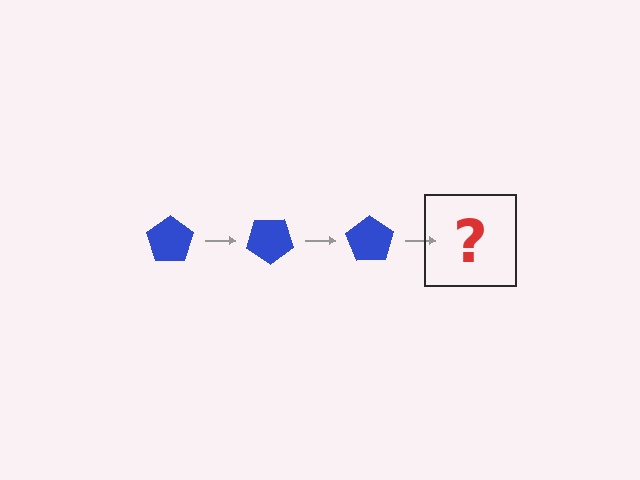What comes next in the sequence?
The next element should be a blue pentagon rotated 105 degrees.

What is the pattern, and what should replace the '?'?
The pattern is that the pentagon rotates 35 degrees each step. The '?' should be a blue pentagon rotated 105 degrees.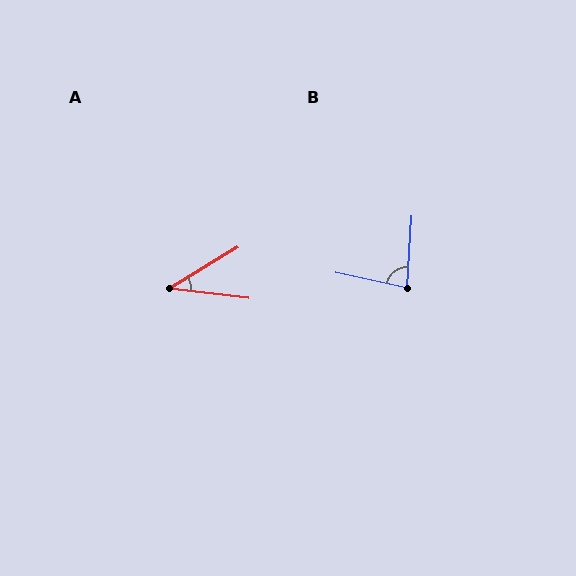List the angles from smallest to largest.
A (38°), B (81°).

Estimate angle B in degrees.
Approximately 81 degrees.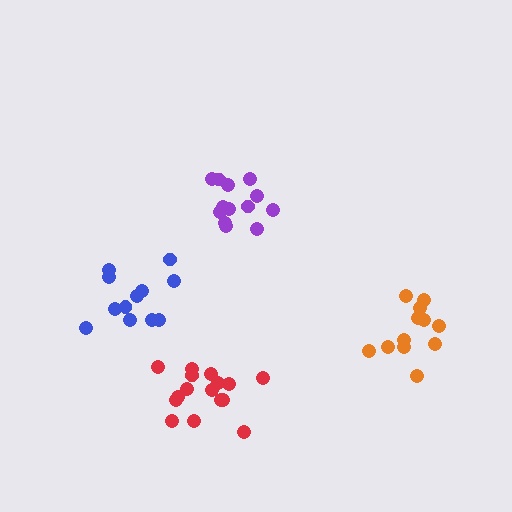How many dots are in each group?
Group 1: 16 dots, Group 2: 12 dots, Group 3: 12 dots, Group 4: 13 dots (53 total).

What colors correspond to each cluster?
The clusters are colored: red, blue, orange, purple.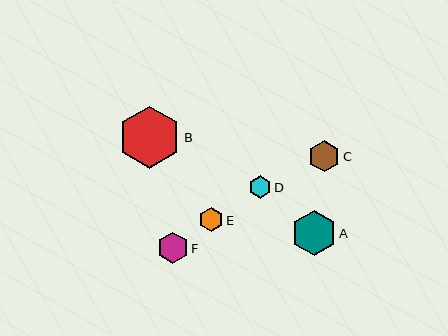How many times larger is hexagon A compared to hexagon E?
Hexagon A is approximately 1.8 times the size of hexagon E.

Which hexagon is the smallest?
Hexagon D is the smallest with a size of approximately 23 pixels.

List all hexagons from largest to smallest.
From largest to smallest: B, A, C, F, E, D.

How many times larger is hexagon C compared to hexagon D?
Hexagon C is approximately 1.4 times the size of hexagon D.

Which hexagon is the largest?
Hexagon B is the largest with a size of approximately 62 pixels.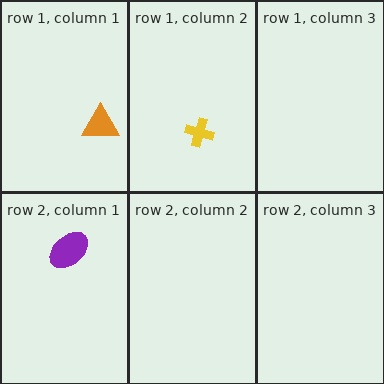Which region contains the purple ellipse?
The row 2, column 1 region.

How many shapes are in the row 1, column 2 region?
1.